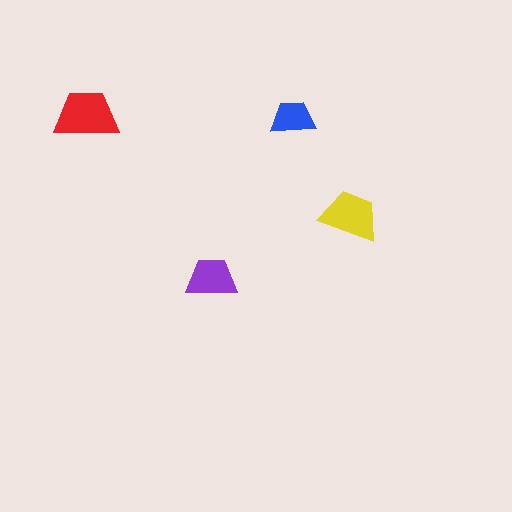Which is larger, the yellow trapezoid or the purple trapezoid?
The yellow one.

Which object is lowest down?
The purple trapezoid is bottommost.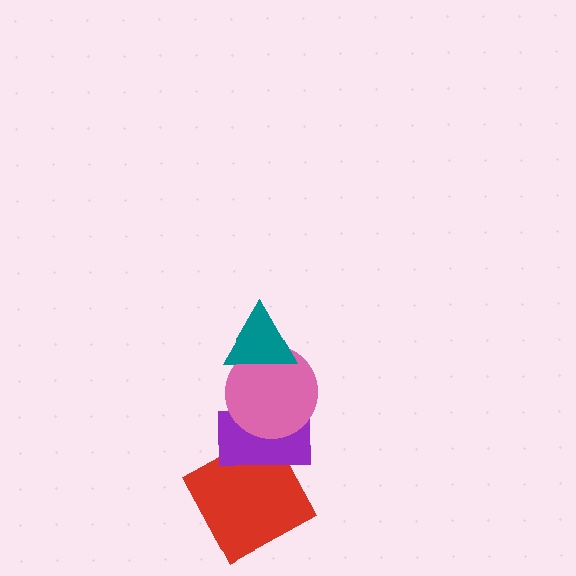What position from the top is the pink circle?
The pink circle is 2nd from the top.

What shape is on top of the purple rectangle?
The pink circle is on top of the purple rectangle.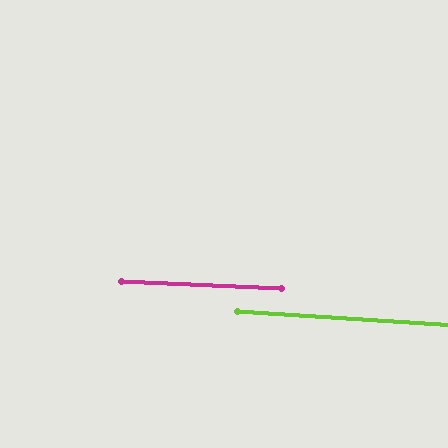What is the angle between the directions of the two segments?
Approximately 1 degree.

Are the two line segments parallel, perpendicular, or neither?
Parallel — their directions differ by only 1.2°.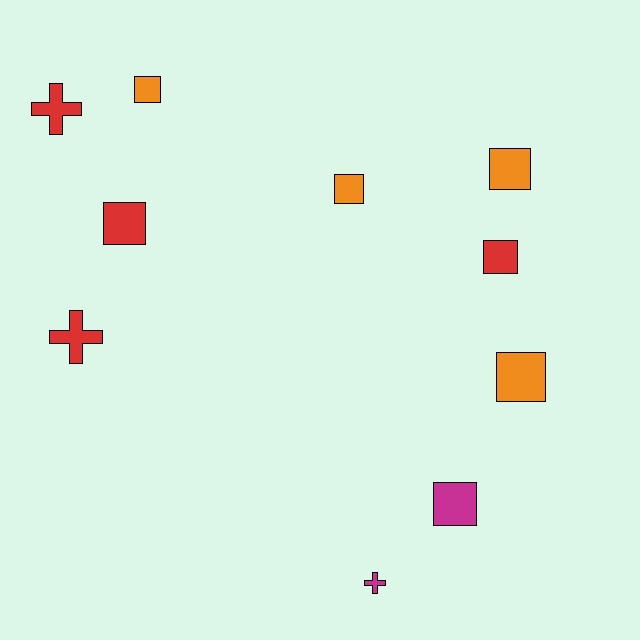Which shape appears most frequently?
Square, with 7 objects.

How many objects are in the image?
There are 10 objects.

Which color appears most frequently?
Orange, with 4 objects.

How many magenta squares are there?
There is 1 magenta square.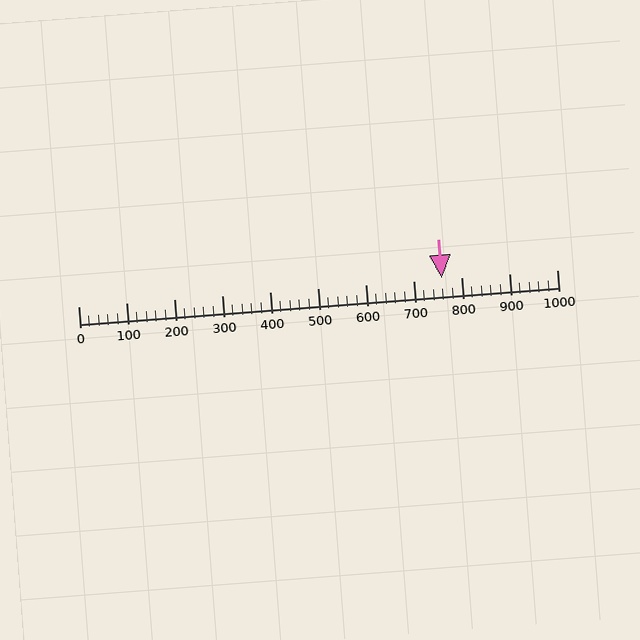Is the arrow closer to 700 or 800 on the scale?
The arrow is closer to 800.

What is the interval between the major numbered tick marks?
The major tick marks are spaced 100 units apart.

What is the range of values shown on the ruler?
The ruler shows values from 0 to 1000.